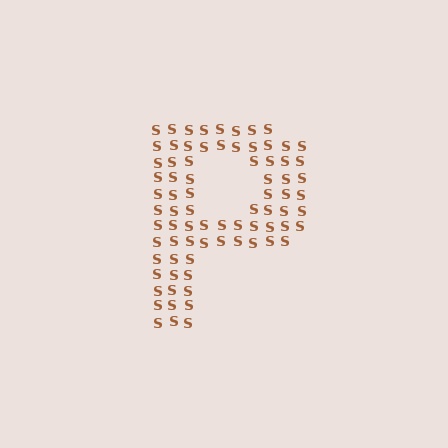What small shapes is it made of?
It is made of small letter S's.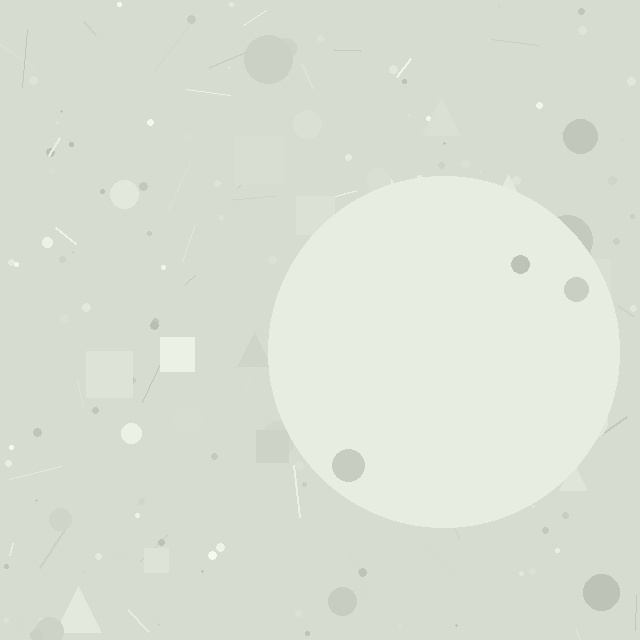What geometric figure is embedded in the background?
A circle is embedded in the background.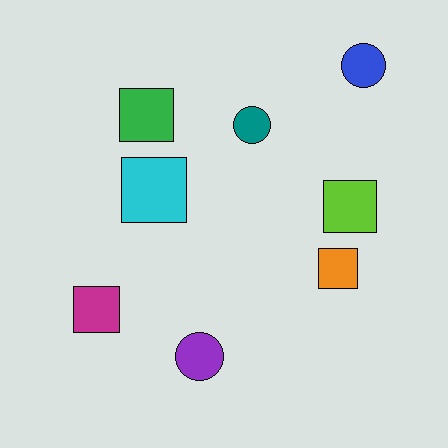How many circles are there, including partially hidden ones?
There are 3 circles.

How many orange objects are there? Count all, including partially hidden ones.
There is 1 orange object.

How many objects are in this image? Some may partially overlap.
There are 8 objects.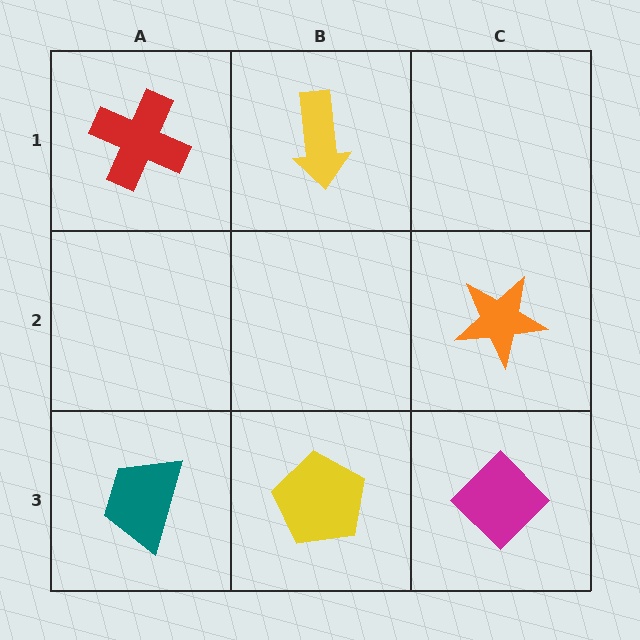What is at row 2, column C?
An orange star.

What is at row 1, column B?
A yellow arrow.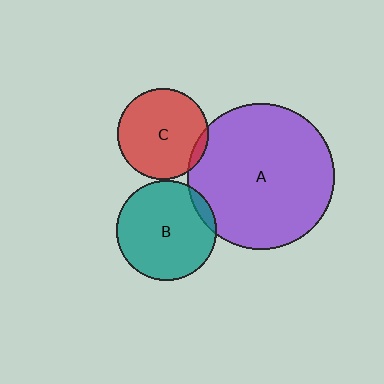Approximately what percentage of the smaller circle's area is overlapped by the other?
Approximately 5%.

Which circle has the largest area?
Circle A (purple).